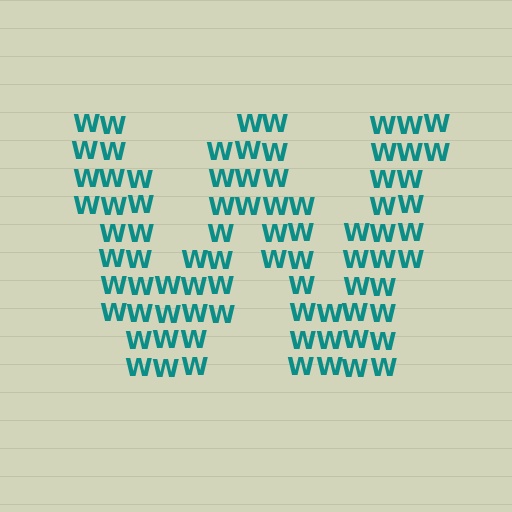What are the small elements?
The small elements are letter W's.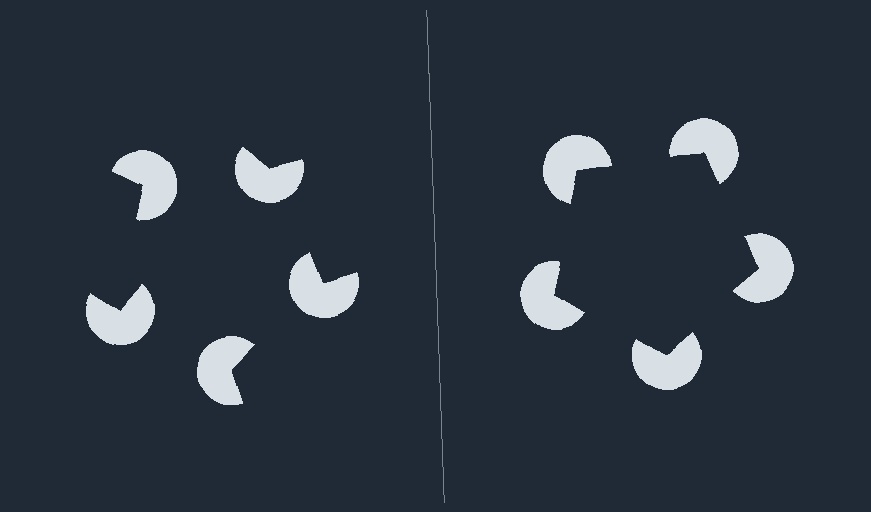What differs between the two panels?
The pac-man discs are positioned identically on both sides; only the wedge orientations differ. On the right they align to a pentagon; on the left they are misaligned.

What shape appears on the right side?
An illusory pentagon.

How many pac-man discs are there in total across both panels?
10 — 5 on each side.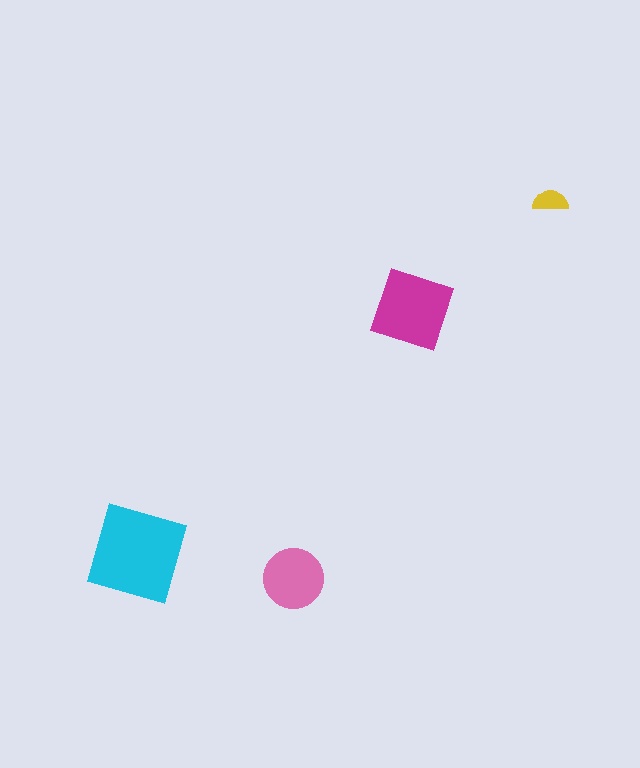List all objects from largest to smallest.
The cyan diamond, the magenta square, the pink circle, the yellow semicircle.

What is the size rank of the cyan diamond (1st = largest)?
1st.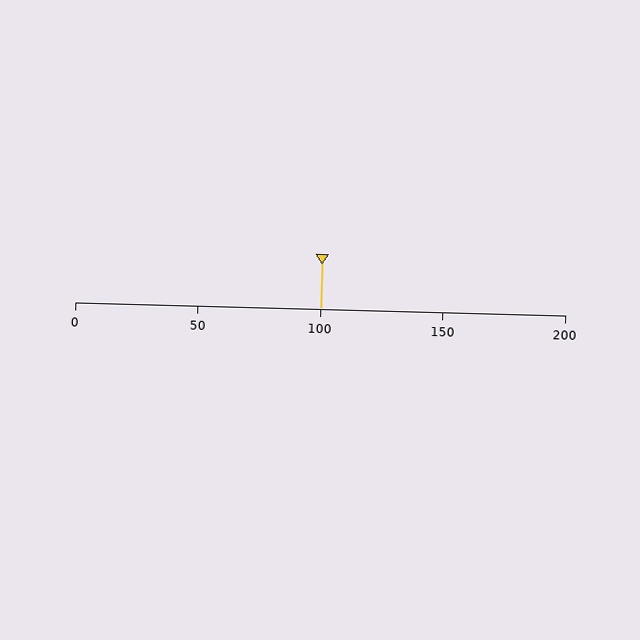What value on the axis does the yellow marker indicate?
The marker indicates approximately 100.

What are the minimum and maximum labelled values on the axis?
The axis runs from 0 to 200.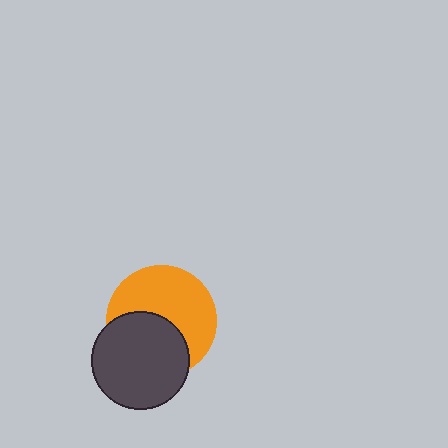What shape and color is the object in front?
The object in front is a dark gray circle.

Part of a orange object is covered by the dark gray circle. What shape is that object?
It is a circle.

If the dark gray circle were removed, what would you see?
You would see the complete orange circle.